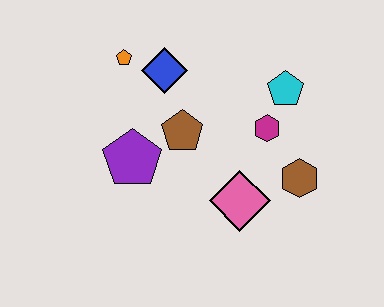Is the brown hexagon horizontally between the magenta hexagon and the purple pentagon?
No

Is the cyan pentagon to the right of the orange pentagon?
Yes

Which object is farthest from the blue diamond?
The brown hexagon is farthest from the blue diamond.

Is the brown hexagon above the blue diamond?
No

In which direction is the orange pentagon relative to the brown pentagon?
The orange pentagon is above the brown pentagon.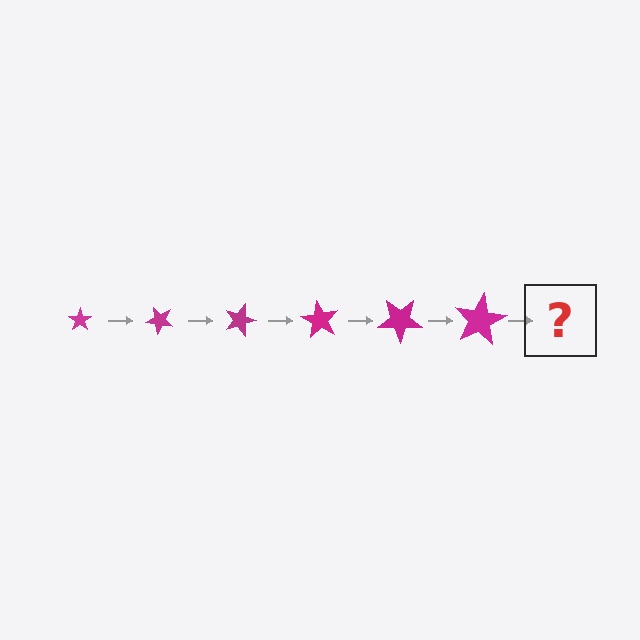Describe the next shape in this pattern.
It should be a star, larger than the previous one and rotated 270 degrees from the start.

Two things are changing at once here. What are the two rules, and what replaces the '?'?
The two rules are that the star grows larger each step and it rotates 45 degrees each step. The '?' should be a star, larger than the previous one and rotated 270 degrees from the start.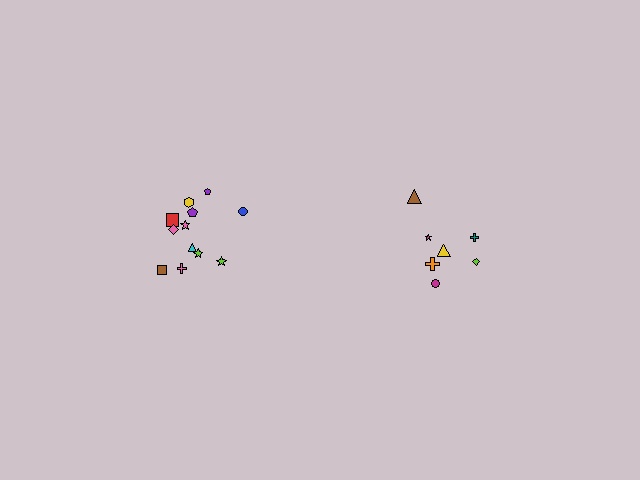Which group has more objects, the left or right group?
The left group.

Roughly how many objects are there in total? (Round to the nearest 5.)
Roughly 20 objects in total.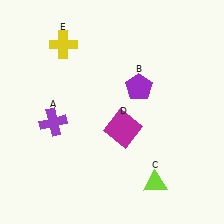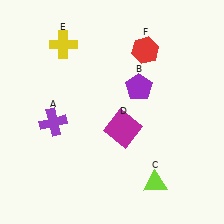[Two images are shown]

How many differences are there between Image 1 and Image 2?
There is 1 difference between the two images.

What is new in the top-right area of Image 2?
A red hexagon (F) was added in the top-right area of Image 2.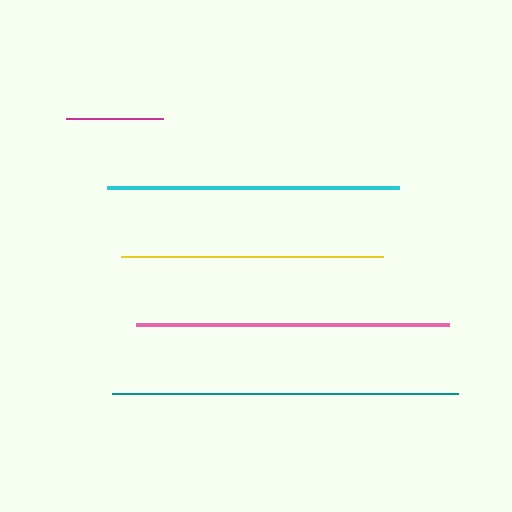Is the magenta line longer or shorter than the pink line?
The pink line is longer than the magenta line.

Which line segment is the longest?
The teal line is the longest at approximately 346 pixels.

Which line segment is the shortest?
The magenta line is the shortest at approximately 97 pixels.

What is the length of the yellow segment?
The yellow segment is approximately 262 pixels long.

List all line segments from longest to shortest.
From longest to shortest: teal, pink, cyan, yellow, magenta.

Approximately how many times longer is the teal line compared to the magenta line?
The teal line is approximately 3.6 times the length of the magenta line.